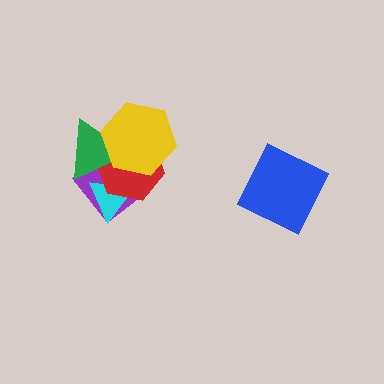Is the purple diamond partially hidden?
Yes, it is partially covered by another shape.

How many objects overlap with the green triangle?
4 objects overlap with the green triangle.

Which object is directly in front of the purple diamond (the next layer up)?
The cyan triangle is directly in front of the purple diamond.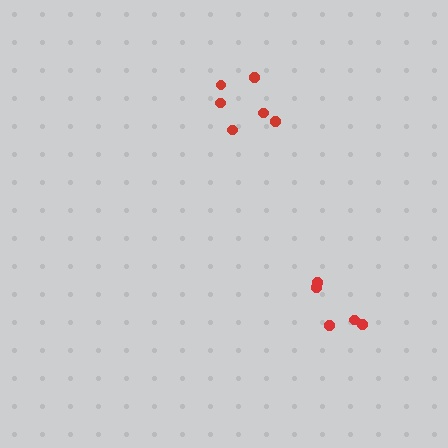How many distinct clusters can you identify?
There are 2 distinct clusters.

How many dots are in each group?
Group 1: 5 dots, Group 2: 6 dots (11 total).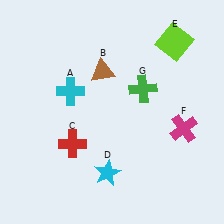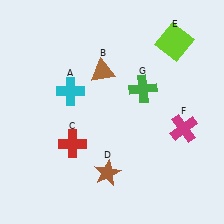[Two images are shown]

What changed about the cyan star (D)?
In Image 1, D is cyan. In Image 2, it changed to brown.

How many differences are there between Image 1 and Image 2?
There is 1 difference between the two images.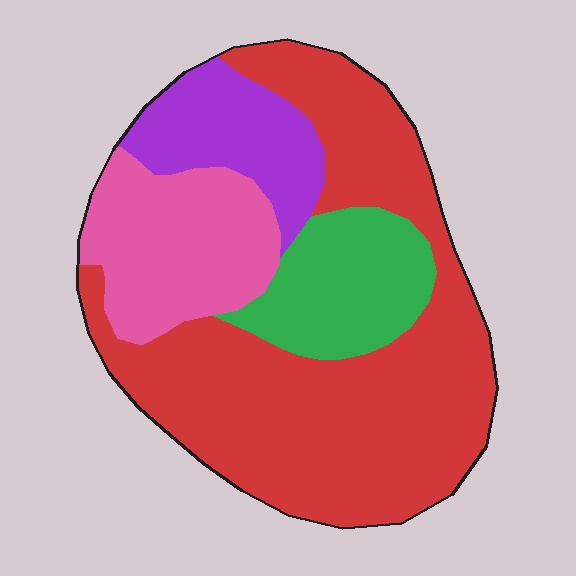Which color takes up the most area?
Red, at roughly 55%.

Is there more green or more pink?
Pink.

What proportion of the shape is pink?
Pink takes up about one fifth (1/5) of the shape.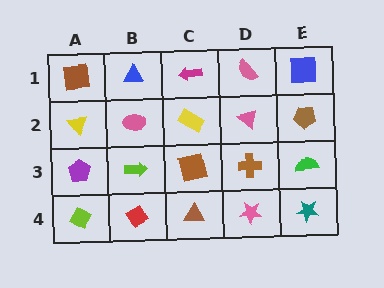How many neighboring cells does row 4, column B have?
3.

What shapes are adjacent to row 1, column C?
A yellow rectangle (row 2, column C), a blue triangle (row 1, column B), a pink semicircle (row 1, column D).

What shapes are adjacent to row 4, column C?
A brown square (row 3, column C), a red diamond (row 4, column B), a pink star (row 4, column D).